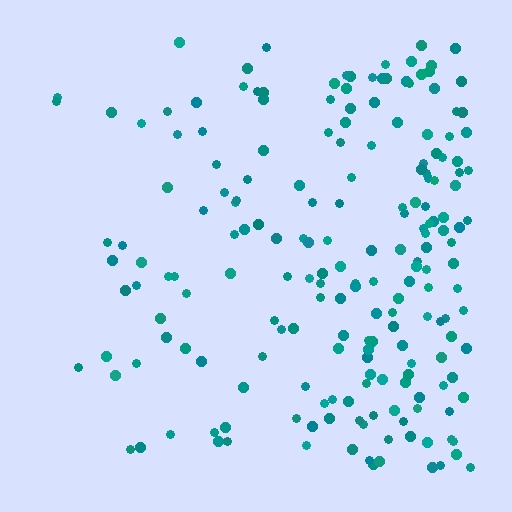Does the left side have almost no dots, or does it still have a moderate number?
Still a moderate number, just noticeably fewer than the right.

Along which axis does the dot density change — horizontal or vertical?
Horizontal.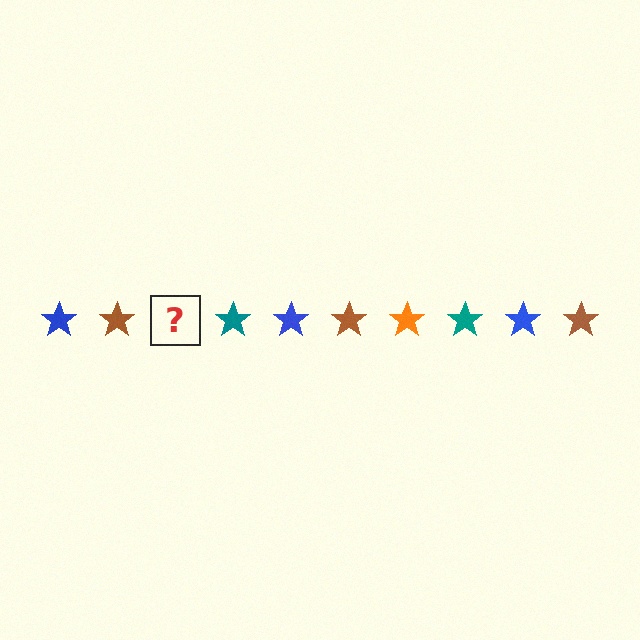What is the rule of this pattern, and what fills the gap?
The rule is that the pattern cycles through blue, brown, orange, teal stars. The gap should be filled with an orange star.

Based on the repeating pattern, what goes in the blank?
The blank should be an orange star.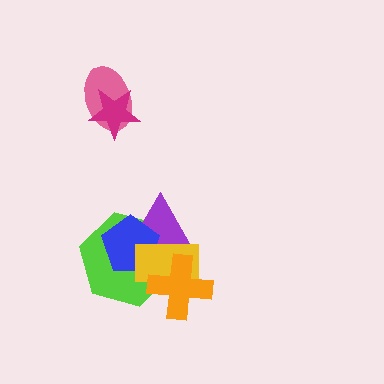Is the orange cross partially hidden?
No, no other shape covers it.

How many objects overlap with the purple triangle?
4 objects overlap with the purple triangle.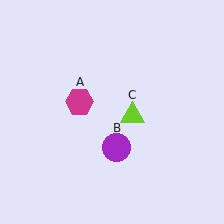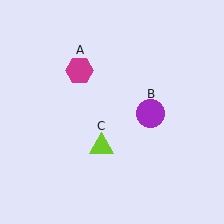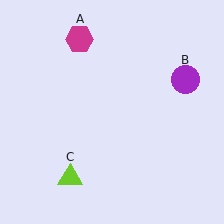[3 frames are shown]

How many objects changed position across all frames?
3 objects changed position: magenta hexagon (object A), purple circle (object B), lime triangle (object C).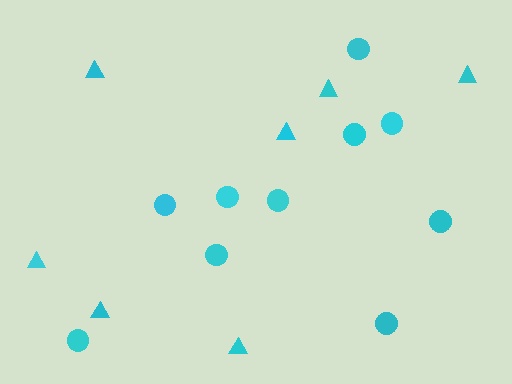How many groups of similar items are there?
There are 2 groups: one group of triangles (7) and one group of circles (10).